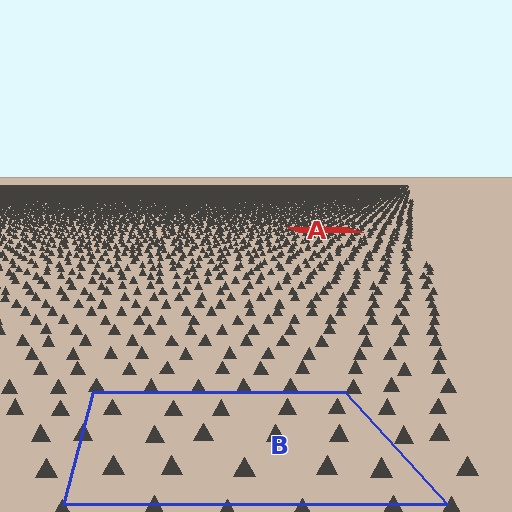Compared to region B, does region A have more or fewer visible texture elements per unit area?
Region A has more texture elements per unit area — they are packed more densely because it is farther away.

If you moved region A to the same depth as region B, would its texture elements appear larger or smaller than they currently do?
They would appear larger. At a closer depth, the same texture elements are projected at a bigger on-screen size.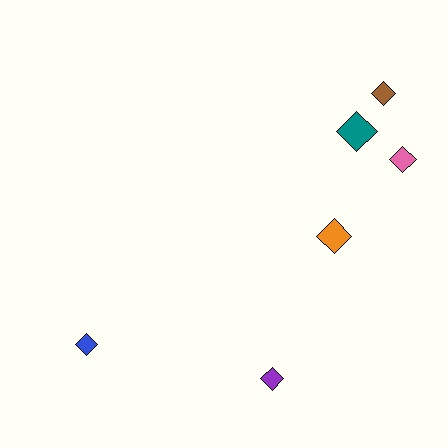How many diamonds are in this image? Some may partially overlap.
There are 6 diamonds.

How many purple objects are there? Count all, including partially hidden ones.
There is 1 purple object.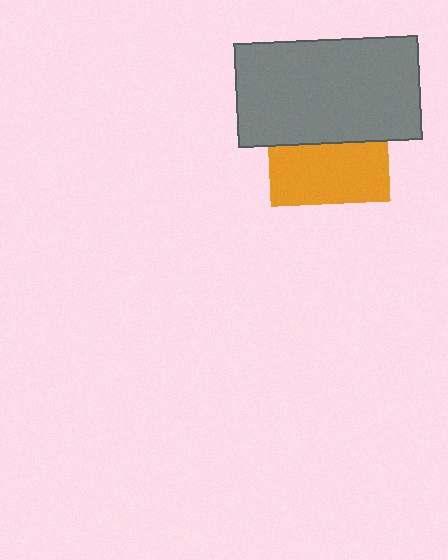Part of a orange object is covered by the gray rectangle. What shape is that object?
It is a square.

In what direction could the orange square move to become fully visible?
The orange square could move down. That would shift it out from behind the gray rectangle entirely.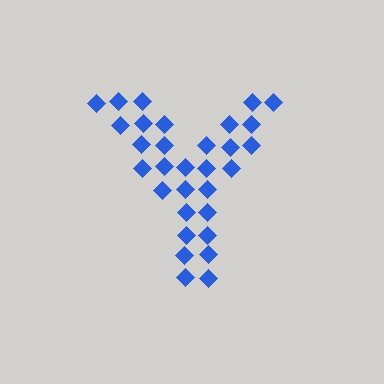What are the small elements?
The small elements are diamonds.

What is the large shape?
The large shape is the letter Y.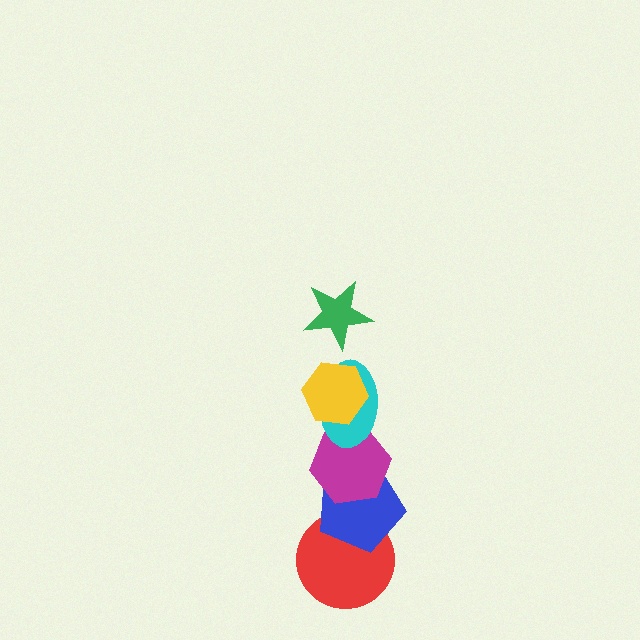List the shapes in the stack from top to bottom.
From top to bottom: the green star, the yellow hexagon, the cyan ellipse, the magenta hexagon, the blue pentagon, the red circle.